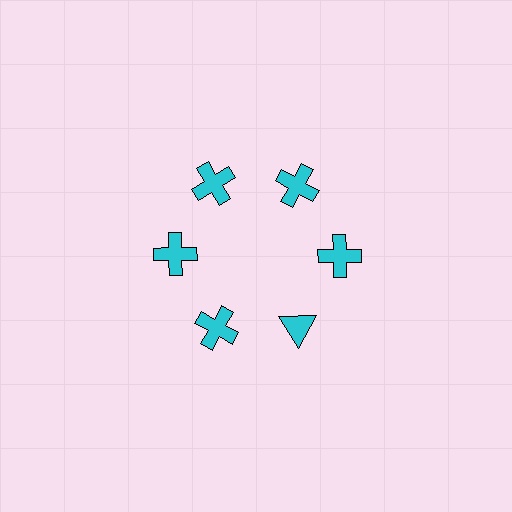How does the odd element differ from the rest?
It has a different shape: triangle instead of cross.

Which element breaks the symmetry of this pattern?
The cyan triangle at roughly the 5 o'clock position breaks the symmetry. All other shapes are cyan crosses.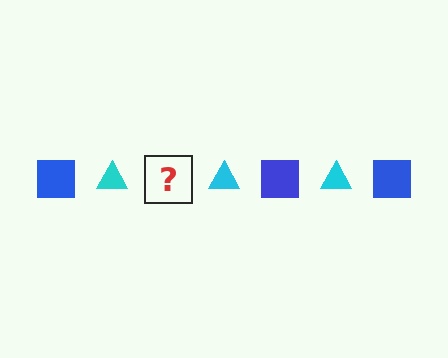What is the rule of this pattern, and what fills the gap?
The rule is that the pattern alternates between blue square and cyan triangle. The gap should be filled with a blue square.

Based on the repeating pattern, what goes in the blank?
The blank should be a blue square.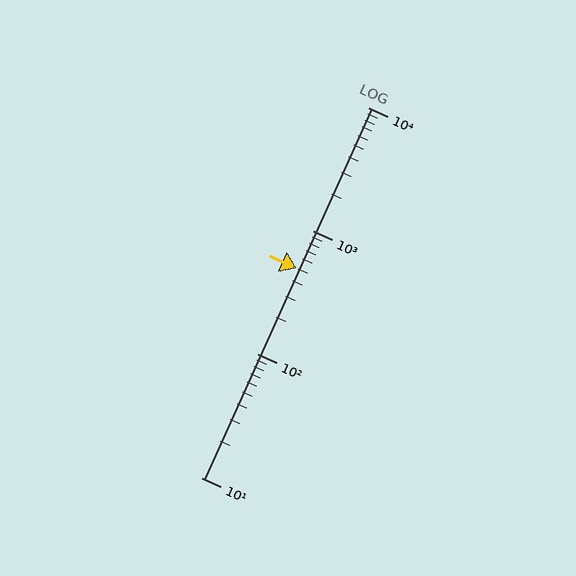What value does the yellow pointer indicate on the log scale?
The pointer indicates approximately 500.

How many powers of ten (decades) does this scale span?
The scale spans 3 decades, from 10 to 10000.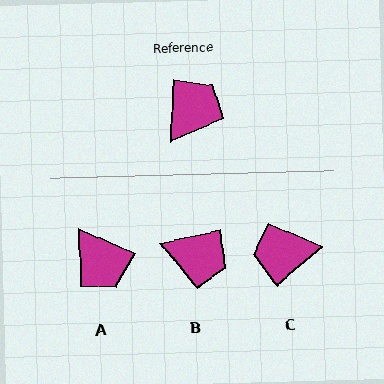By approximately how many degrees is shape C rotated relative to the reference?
Approximately 134 degrees counter-clockwise.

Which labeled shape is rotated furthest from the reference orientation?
C, about 134 degrees away.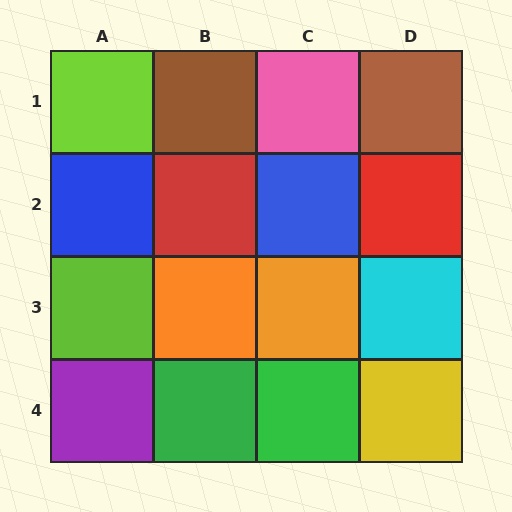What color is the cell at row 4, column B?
Green.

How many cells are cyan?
1 cell is cyan.